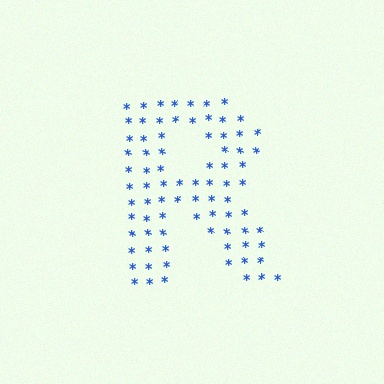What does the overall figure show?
The overall figure shows the letter R.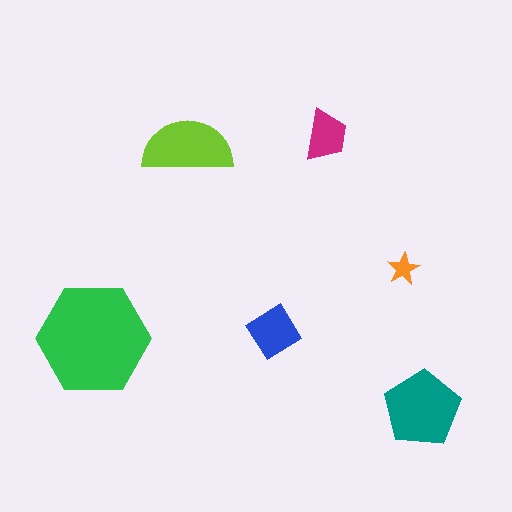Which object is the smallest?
The orange star.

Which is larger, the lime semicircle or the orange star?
The lime semicircle.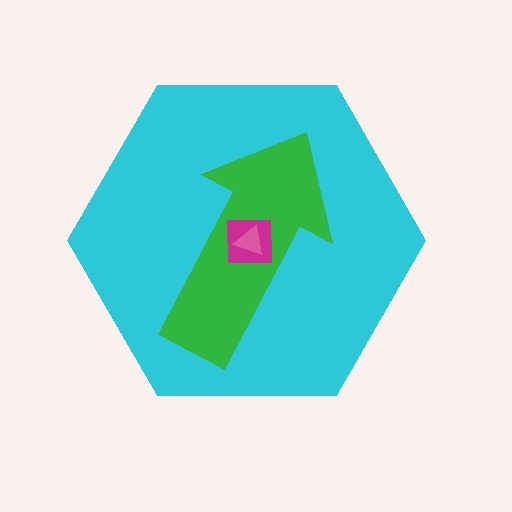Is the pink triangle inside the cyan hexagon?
Yes.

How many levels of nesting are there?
4.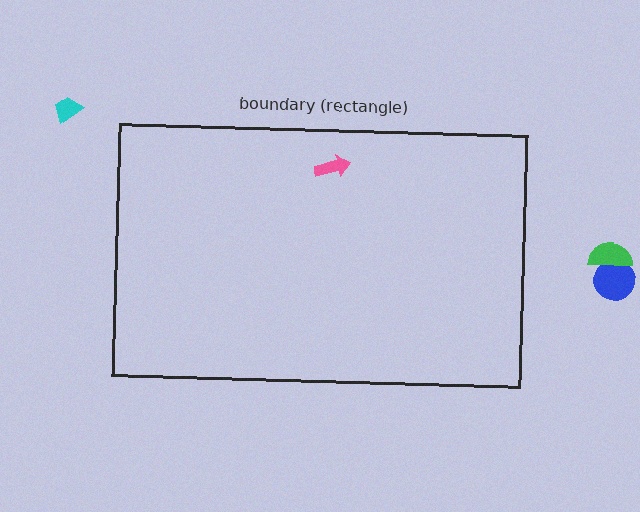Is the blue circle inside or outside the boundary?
Outside.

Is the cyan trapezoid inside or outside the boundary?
Outside.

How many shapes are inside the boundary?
1 inside, 3 outside.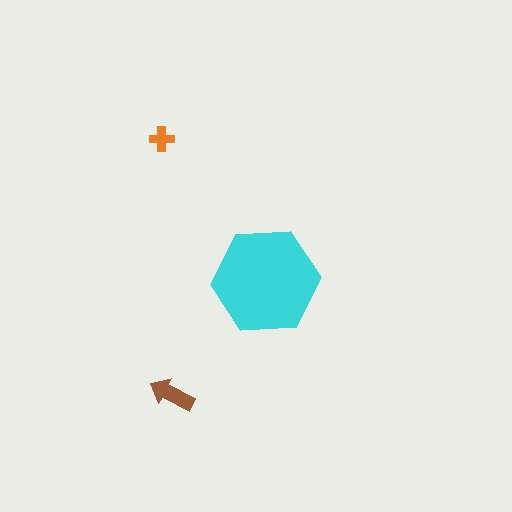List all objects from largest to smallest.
The cyan hexagon, the brown arrow, the orange cross.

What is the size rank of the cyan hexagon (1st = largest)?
1st.